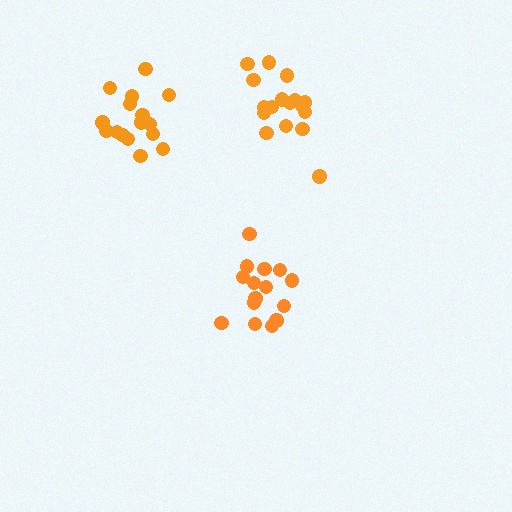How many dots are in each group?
Group 1: 17 dots, Group 2: 15 dots, Group 3: 16 dots (48 total).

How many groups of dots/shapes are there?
There are 3 groups.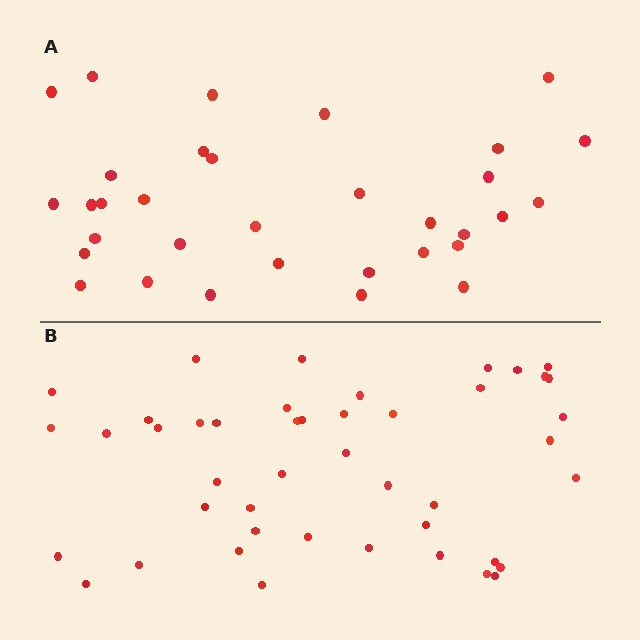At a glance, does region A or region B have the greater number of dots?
Region B (the bottom region) has more dots.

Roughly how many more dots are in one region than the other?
Region B has roughly 12 or so more dots than region A.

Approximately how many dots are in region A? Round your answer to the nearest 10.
About 30 dots. (The exact count is 33, which rounds to 30.)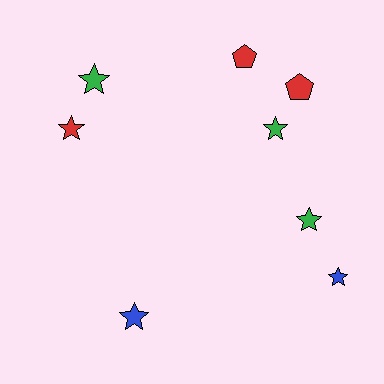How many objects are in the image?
There are 8 objects.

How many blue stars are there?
There are 2 blue stars.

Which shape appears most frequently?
Star, with 6 objects.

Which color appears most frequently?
Green, with 3 objects.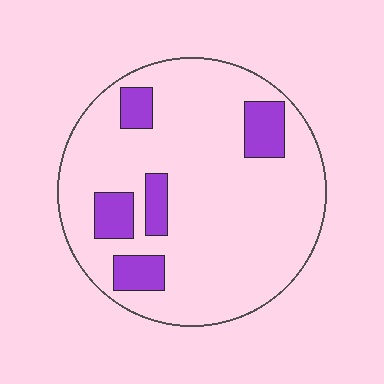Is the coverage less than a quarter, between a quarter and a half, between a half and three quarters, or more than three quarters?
Less than a quarter.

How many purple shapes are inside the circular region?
5.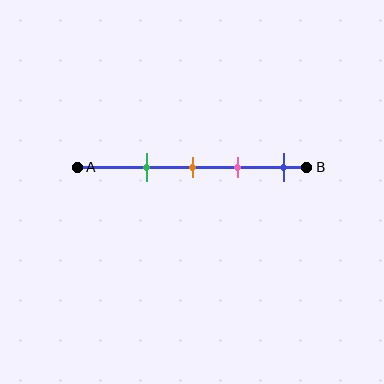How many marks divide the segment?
There are 4 marks dividing the segment.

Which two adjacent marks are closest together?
The orange and pink marks are the closest adjacent pair.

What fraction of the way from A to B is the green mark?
The green mark is approximately 30% (0.3) of the way from A to B.